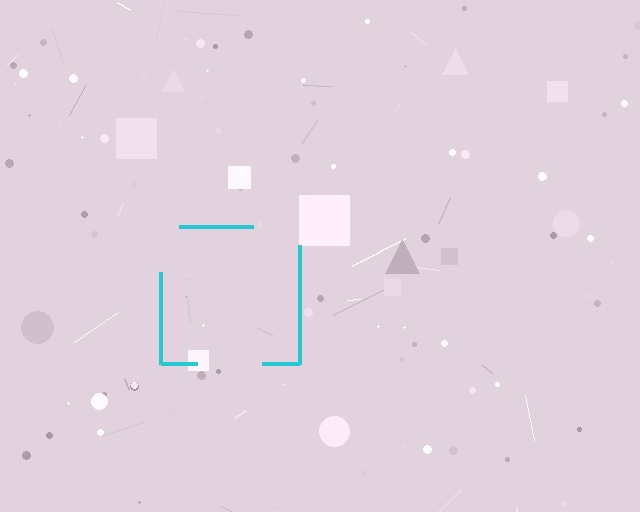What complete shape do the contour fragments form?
The contour fragments form a square.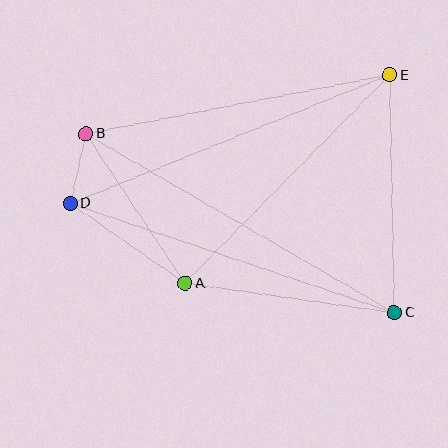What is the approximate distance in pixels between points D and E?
The distance between D and E is approximately 344 pixels.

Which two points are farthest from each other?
Points B and C are farthest from each other.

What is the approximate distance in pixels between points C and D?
The distance between C and D is approximately 342 pixels.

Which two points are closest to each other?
Points B and D are closest to each other.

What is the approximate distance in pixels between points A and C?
The distance between A and C is approximately 211 pixels.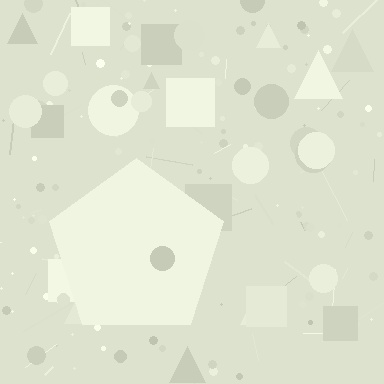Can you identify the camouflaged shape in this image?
The camouflaged shape is a pentagon.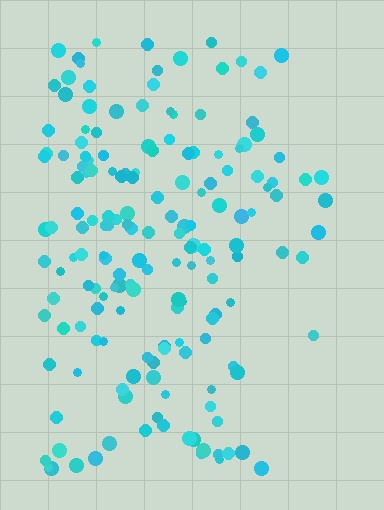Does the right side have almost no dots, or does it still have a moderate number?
Still a moderate number, just noticeably fewer than the left.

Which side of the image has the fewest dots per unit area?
The right.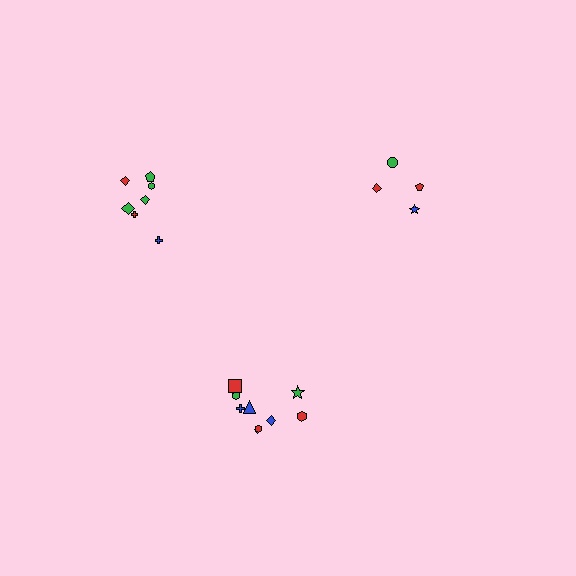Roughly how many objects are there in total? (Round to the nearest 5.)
Roughly 20 objects in total.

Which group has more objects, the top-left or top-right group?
The top-left group.